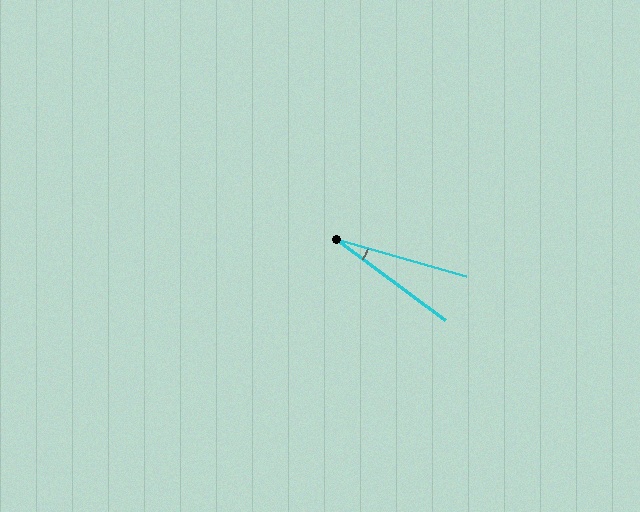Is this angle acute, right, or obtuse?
It is acute.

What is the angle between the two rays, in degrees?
Approximately 21 degrees.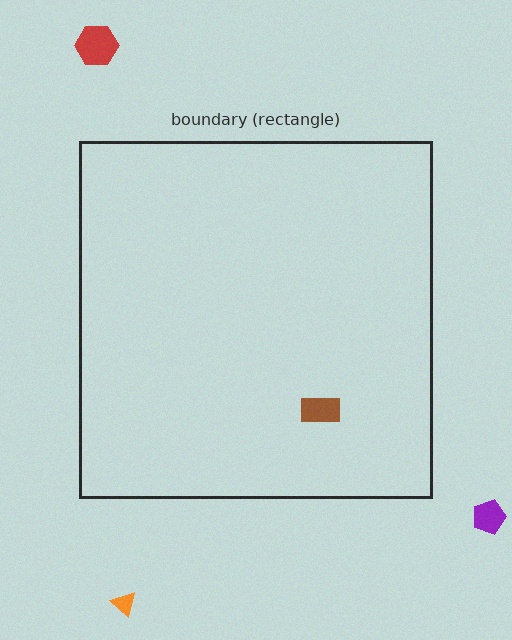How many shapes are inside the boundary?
1 inside, 3 outside.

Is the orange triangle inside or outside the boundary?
Outside.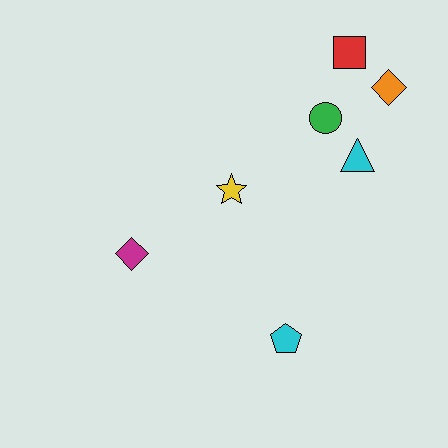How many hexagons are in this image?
There are no hexagons.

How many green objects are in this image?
There is 1 green object.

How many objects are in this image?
There are 7 objects.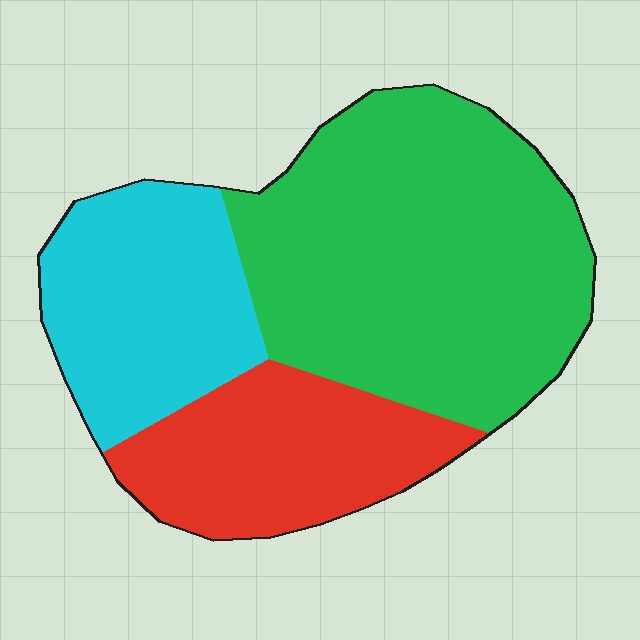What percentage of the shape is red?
Red takes up about one quarter (1/4) of the shape.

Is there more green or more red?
Green.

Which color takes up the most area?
Green, at roughly 50%.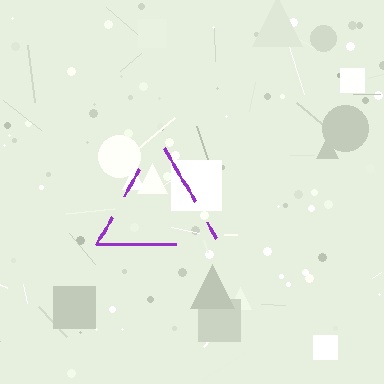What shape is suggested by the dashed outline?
The dashed outline suggests a triangle.